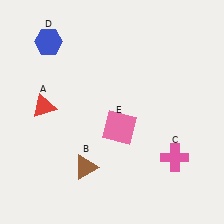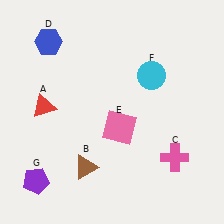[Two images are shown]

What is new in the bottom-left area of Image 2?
A purple pentagon (G) was added in the bottom-left area of Image 2.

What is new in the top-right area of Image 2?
A cyan circle (F) was added in the top-right area of Image 2.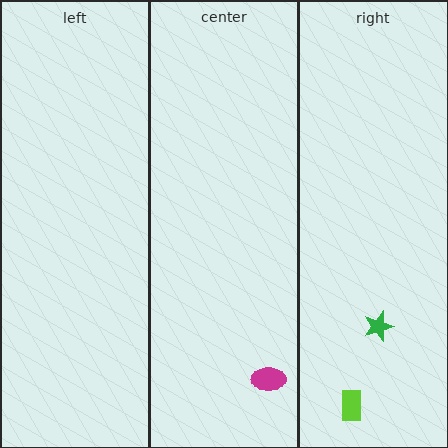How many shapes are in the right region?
2.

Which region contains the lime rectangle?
The right region.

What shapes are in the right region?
The green star, the lime rectangle.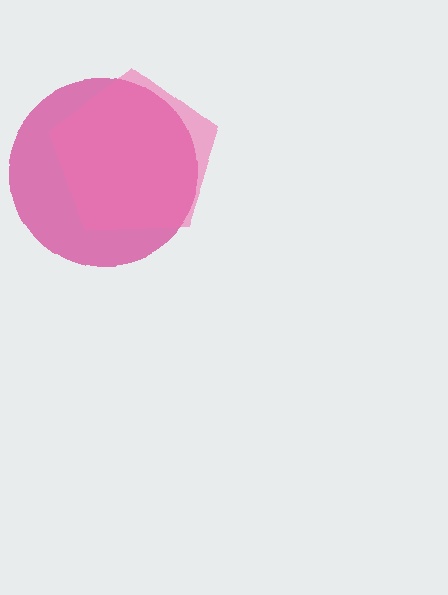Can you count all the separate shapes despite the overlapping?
Yes, there are 2 separate shapes.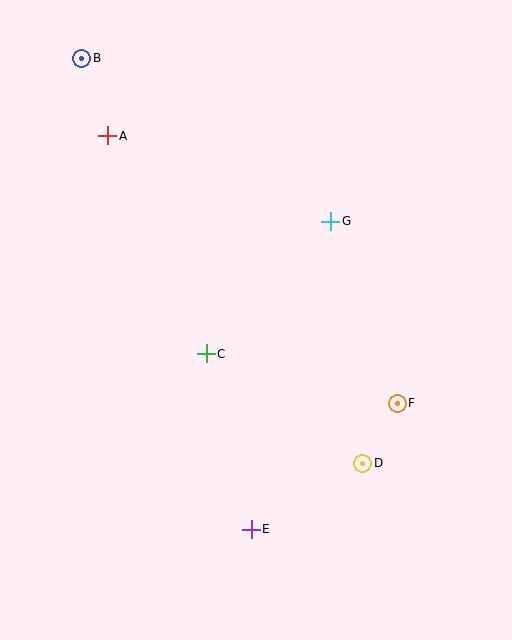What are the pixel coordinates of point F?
Point F is at (397, 403).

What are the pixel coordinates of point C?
Point C is at (206, 354).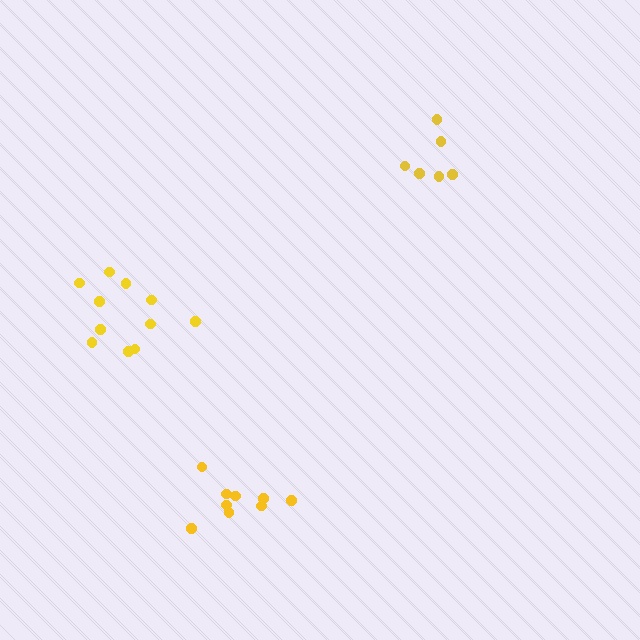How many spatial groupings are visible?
There are 3 spatial groupings.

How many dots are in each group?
Group 1: 11 dots, Group 2: 6 dots, Group 3: 9 dots (26 total).